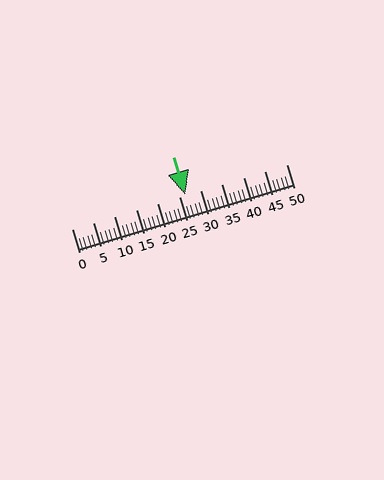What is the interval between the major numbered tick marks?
The major tick marks are spaced 5 units apart.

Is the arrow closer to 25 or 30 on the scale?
The arrow is closer to 25.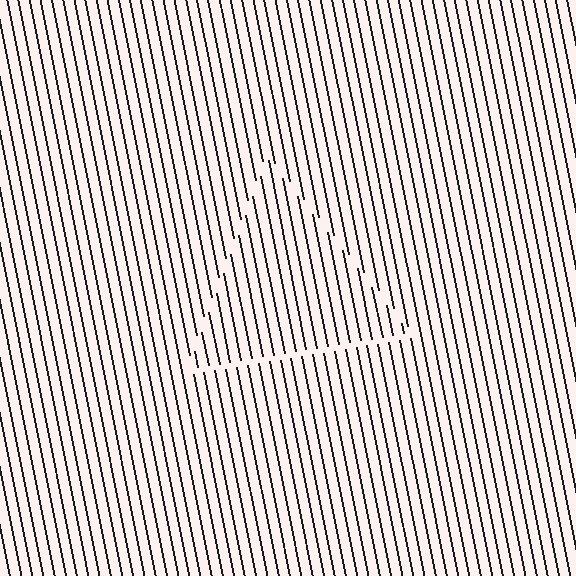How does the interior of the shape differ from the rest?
The interior of the shape contains the same grating, shifted by half a period — the contour is defined by the phase discontinuity where line-ends from the inner and outer gratings abut.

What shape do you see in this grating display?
An illusory triangle. The interior of the shape contains the same grating, shifted by half a period — the contour is defined by the phase discontinuity where line-ends from the inner and outer gratings abut.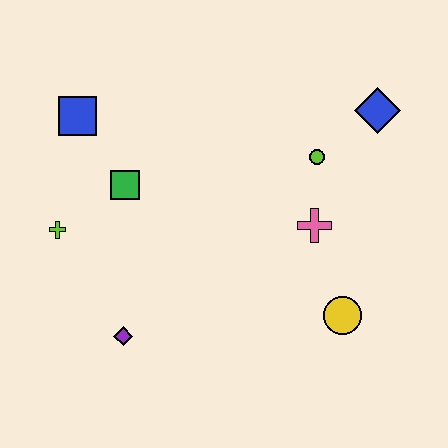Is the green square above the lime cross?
Yes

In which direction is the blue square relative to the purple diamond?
The blue square is above the purple diamond.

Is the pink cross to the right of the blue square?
Yes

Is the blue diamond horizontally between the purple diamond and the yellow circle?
No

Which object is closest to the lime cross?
The green square is closest to the lime cross.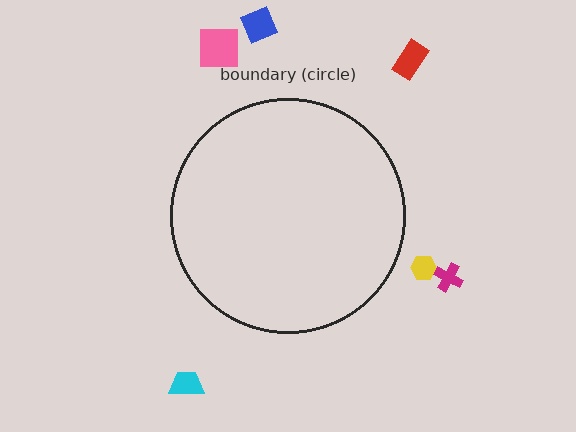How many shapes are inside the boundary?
0 inside, 6 outside.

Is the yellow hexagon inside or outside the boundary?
Outside.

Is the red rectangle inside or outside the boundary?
Outside.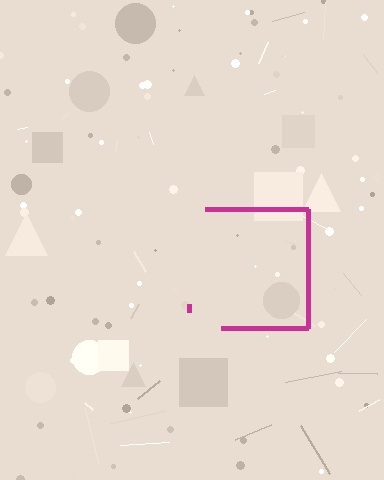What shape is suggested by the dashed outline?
The dashed outline suggests a square.